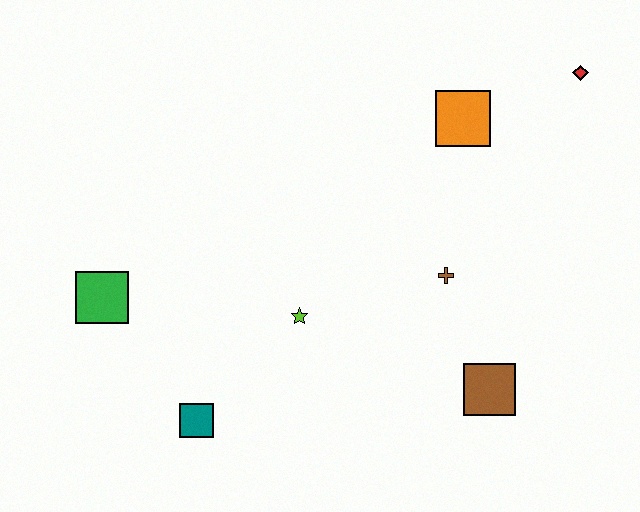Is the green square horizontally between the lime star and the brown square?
No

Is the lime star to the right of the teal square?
Yes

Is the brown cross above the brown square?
Yes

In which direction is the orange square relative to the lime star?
The orange square is above the lime star.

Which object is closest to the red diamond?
The orange square is closest to the red diamond.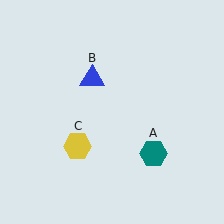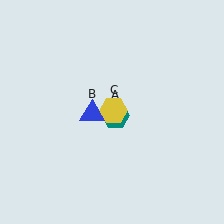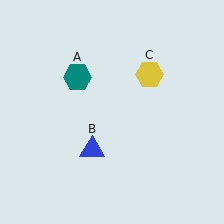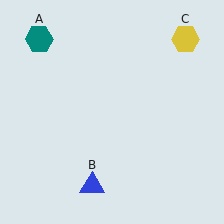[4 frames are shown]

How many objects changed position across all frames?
3 objects changed position: teal hexagon (object A), blue triangle (object B), yellow hexagon (object C).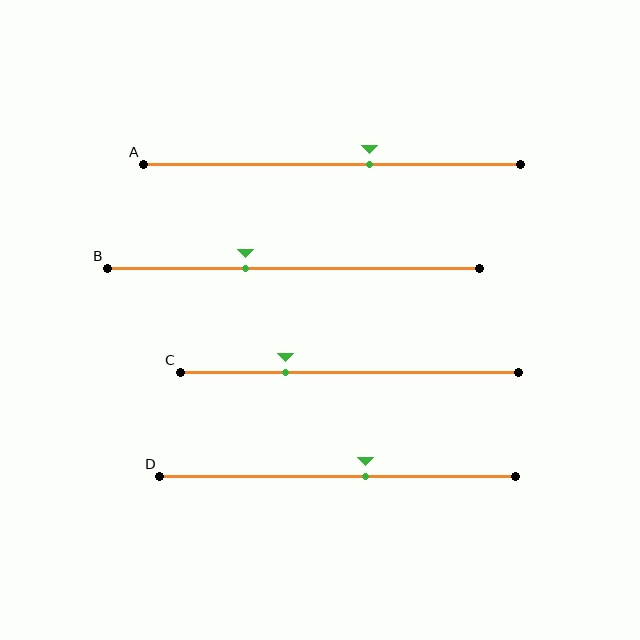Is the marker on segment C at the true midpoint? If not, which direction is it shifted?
No, the marker on segment C is shifted to the left by about 19% of the segment length.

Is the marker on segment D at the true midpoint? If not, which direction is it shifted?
No, the marker on segment D is shifted to the right by about 8% of the segment length.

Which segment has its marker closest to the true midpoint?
Segment D has its marker closest to the true midpoint.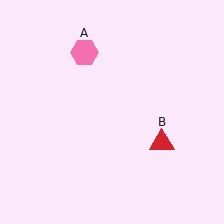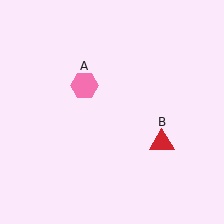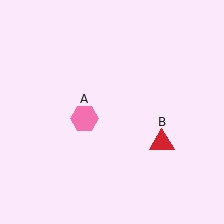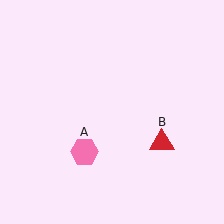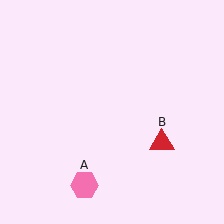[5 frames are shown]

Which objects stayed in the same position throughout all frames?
Red triangle (object B) remained stationary.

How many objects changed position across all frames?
1 object changed position: pink hexagon (object A).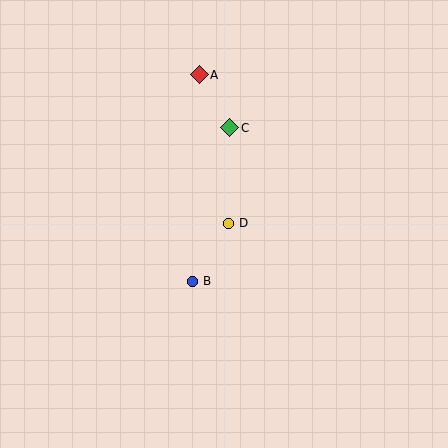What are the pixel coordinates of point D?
Point D is at (228, 223).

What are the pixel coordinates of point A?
Point A is at (199, 75).